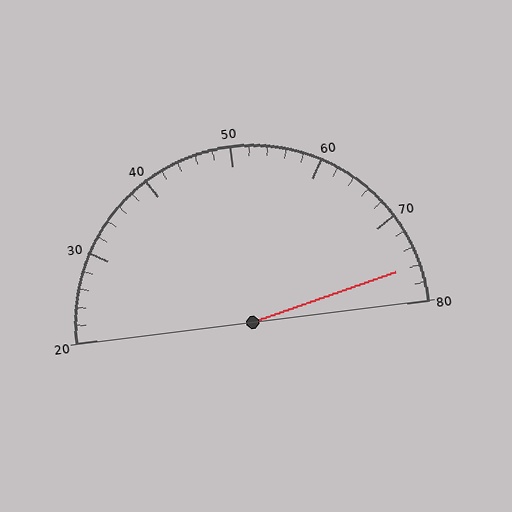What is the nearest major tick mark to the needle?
The nearest major tick mark is 80.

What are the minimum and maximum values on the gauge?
The gauge ranges from 20 to 80.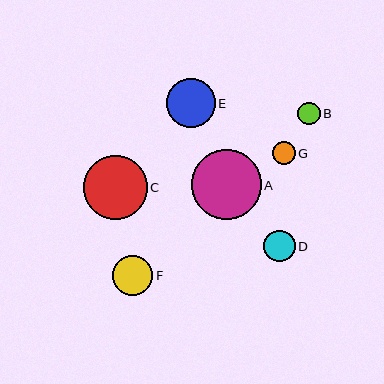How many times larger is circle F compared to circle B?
Circle F is approximately 1.8 times the size of circle B.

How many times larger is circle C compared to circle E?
Circle C is approximately 1.3 times the size of circle E.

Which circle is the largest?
Circle A is the largest with a size of approximately 70 pixels.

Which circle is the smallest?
Circle B is the smallest with a size of approximately 22 pixels.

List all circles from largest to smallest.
From largest to smallest: A, C, E, F, D, G, B.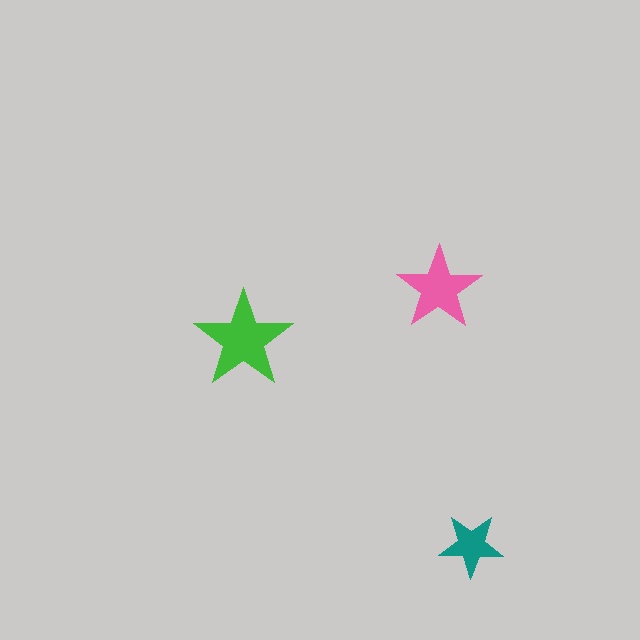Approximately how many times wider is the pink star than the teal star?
About 1.5 times wider.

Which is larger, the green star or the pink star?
The green one.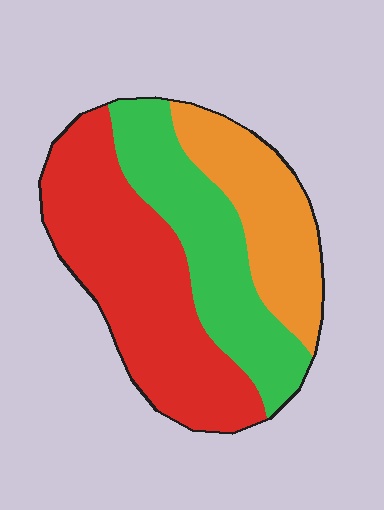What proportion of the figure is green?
Green takes up about one third (1/3) of the figure.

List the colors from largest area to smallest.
From largest to smallest: red, green, orange.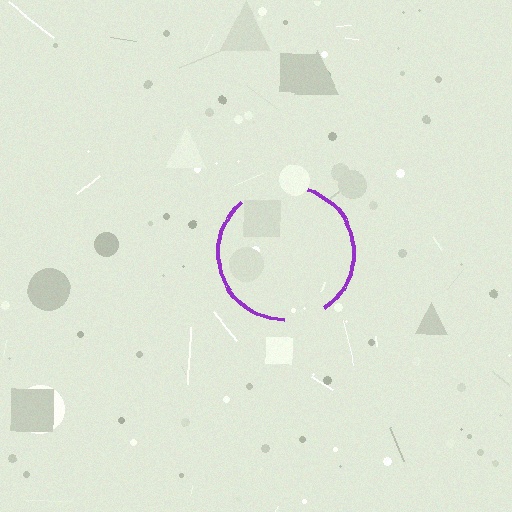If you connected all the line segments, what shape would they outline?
They would outline a circle.